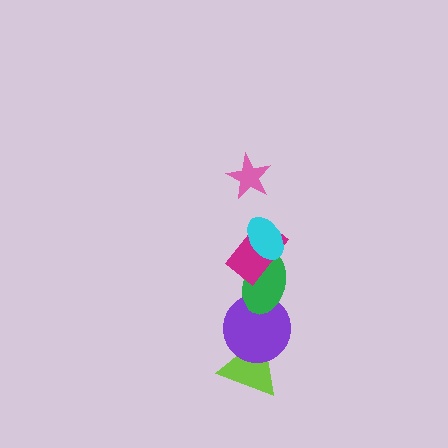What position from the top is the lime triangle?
The lime triangle is 6th from the top.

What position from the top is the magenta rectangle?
The magenta rectangle is 3rd from the top.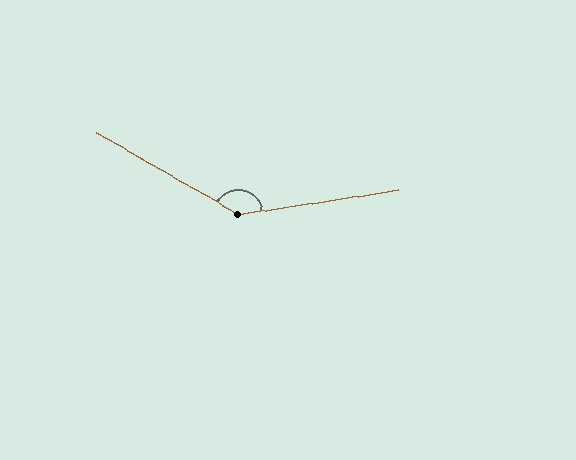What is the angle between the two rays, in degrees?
Approximately 141 degrees.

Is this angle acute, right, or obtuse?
It is obtuse.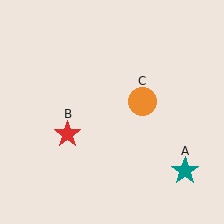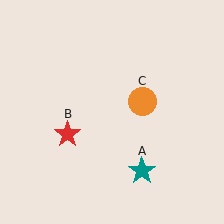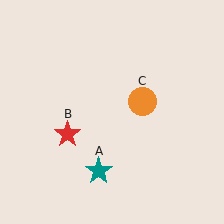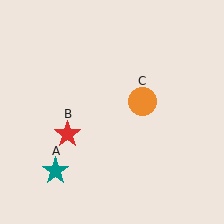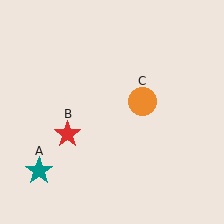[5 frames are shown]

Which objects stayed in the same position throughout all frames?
Red star (object B) and orange circle (object C) remained stationary.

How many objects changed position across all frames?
1 object changed position: teal star (object A).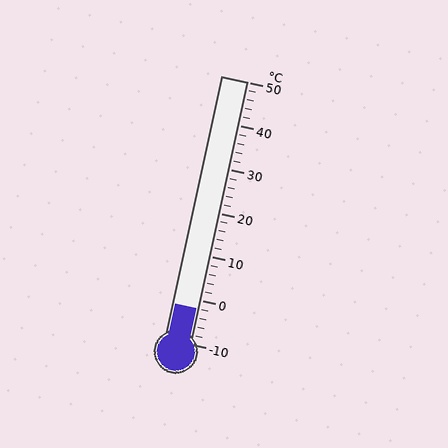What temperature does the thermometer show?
The thermometer shows approximately -2°C.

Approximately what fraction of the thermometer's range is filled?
The thermometer is filled to approximately 15% of its range.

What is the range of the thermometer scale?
The thermometer scale ranges from -10°C to 50°C.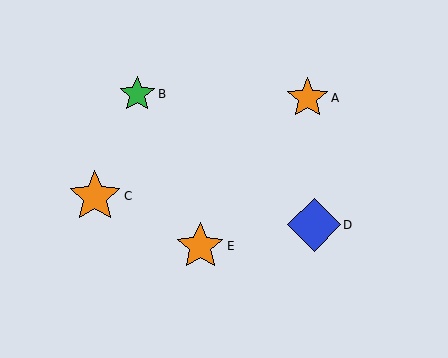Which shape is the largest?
The orange star (labeled C) is the largest.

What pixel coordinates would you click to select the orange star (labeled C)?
Click at (95, 196) to select the orange star C.